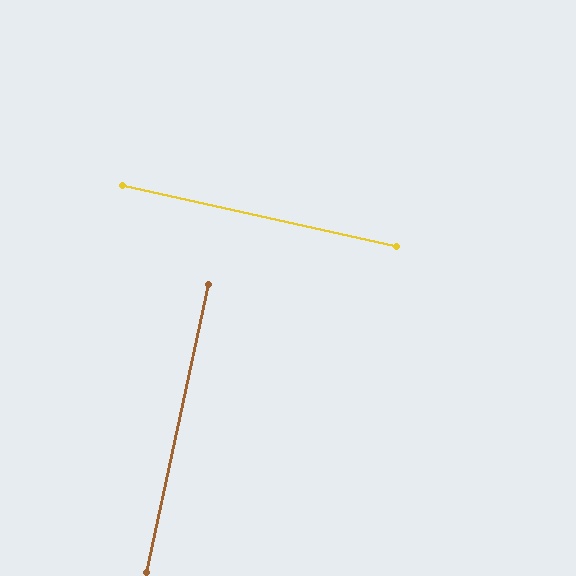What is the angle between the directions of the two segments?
Approximately 90 degrees.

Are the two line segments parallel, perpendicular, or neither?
Perpendicular — they meet at approximately 90°.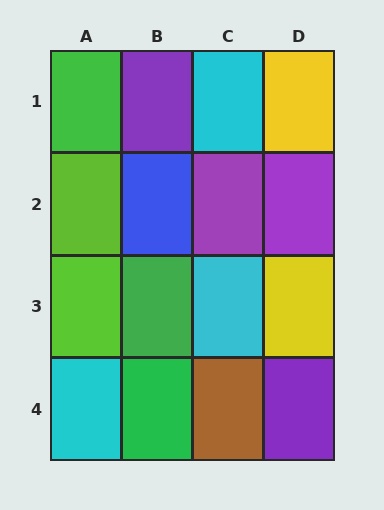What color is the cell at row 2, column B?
Blue.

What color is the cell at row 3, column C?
Cyan.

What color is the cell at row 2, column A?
Lime.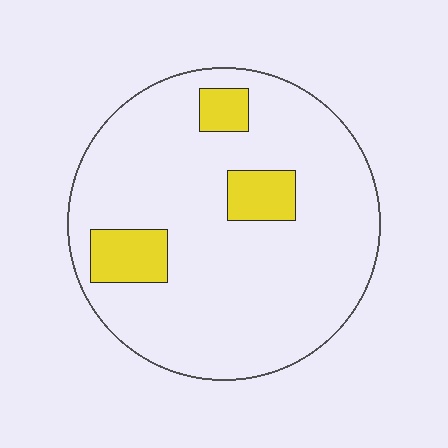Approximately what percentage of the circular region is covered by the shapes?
Approximately 15%.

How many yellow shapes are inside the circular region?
3.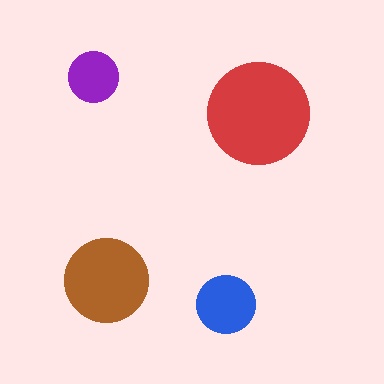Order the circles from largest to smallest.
the red one, the brown one, the blue one, the purple one.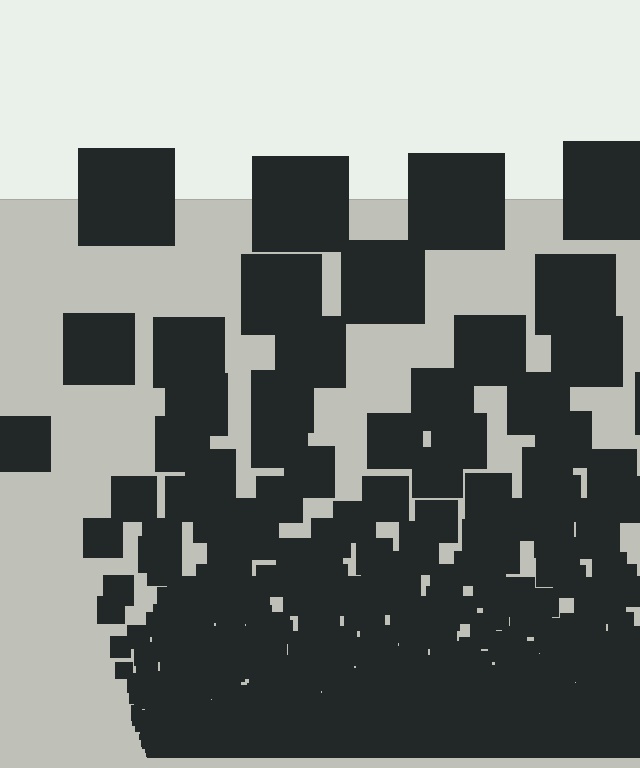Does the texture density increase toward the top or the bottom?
Density increases toward the bottom.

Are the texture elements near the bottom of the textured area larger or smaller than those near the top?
Smaller. The gradient is inverted — elements near the bottom are smaller and denser.